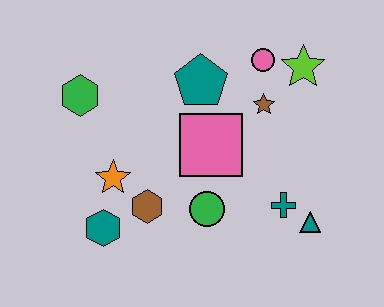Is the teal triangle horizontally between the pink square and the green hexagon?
No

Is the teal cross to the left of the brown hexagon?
No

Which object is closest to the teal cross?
The teal triangle is closest to the teal cross.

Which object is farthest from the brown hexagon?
The lime star is farthest from the brown hexagon.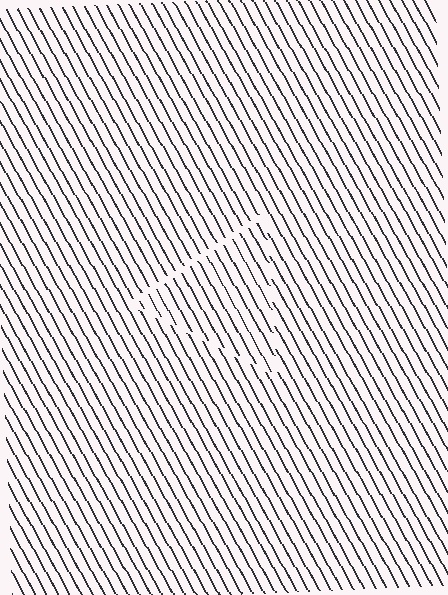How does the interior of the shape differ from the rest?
The interior of the shape contains the same grating, shifted by half a period — the contour is defined by the phase discontinuity where line-ends from the inner and outer gratings abut.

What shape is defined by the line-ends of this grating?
An illusory triangle. The interior of the shape contains the same grating, shifted by half a period — the contour is defined by the phase discontinuity where line-ends from the inner and outer gratings abut.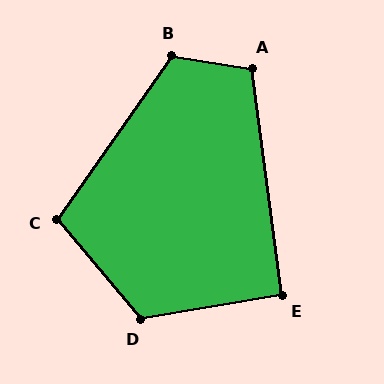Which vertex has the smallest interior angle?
E, at approximately 92 degrees.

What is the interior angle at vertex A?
Approximately 106 degrees (obtuse).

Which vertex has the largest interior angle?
D, at approximately 120 degrees.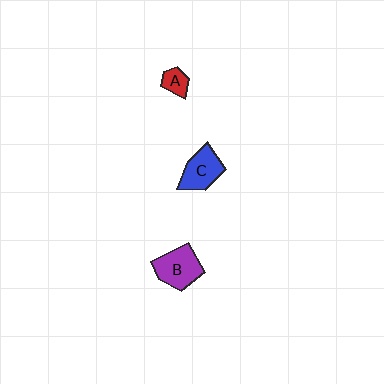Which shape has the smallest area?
Shape A (red).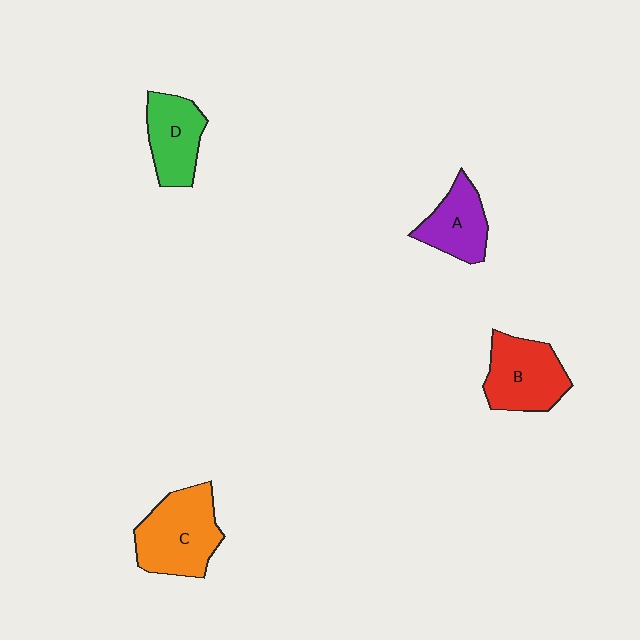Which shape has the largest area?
Shape C (orange).